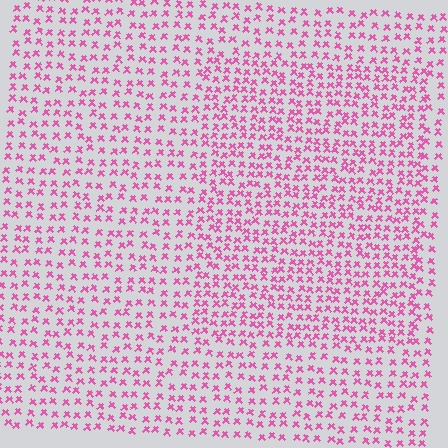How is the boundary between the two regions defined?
The boundary is defined by a change in element density (approximately 1.5x ratio). All elements are the same color, size, and shape.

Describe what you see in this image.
The image contains small pink elements arranged at two different densities. A rectangle-shaped region is visible where the elements are more densely packed than the surrounding area.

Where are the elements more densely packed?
The elements are more densely packed inside the rectangle boundary.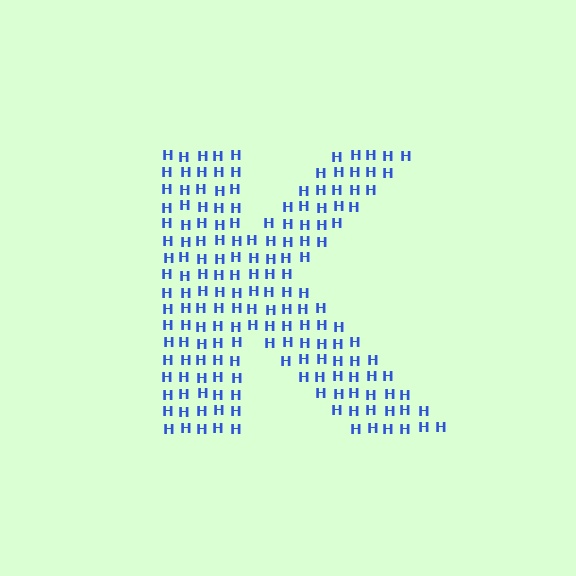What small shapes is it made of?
It is made of small letter H's.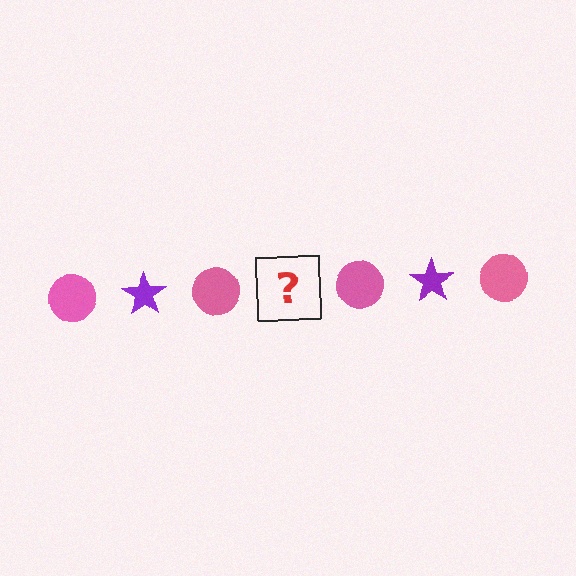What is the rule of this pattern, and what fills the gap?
The rule is that the pattern alternates between pink circle and purple star. The gap should be filled with a purple star.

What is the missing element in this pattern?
The missing element is a purple star.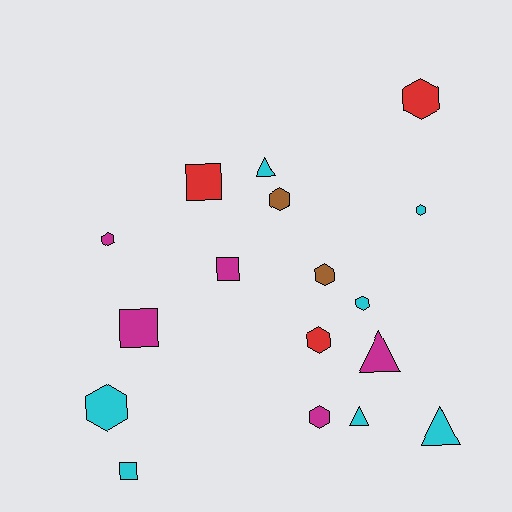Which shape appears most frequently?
Hexagon, with 9 objects.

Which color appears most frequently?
Cyan, with 7 objects.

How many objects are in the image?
There are 17 objects.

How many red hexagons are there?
There are 2 red hexagons.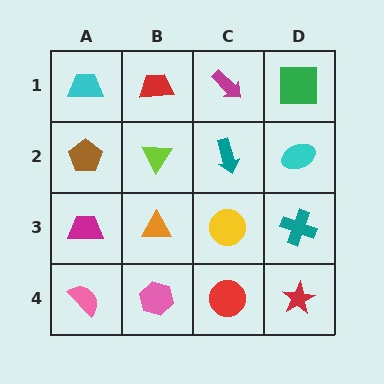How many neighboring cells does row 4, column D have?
2.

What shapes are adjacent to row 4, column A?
A magenta trapezoid (row 3, column A), a pink hexagon (row 4, column B).